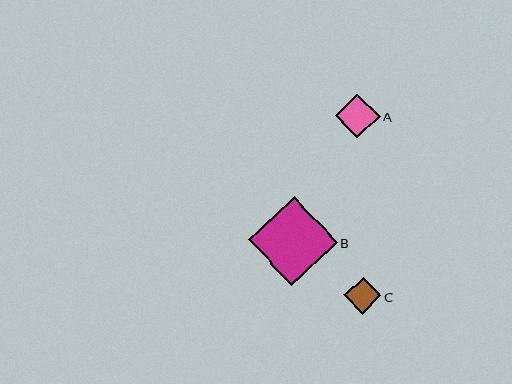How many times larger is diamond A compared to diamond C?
Diamond A is approximately 1.2 times the size of diamond C.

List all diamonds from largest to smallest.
From largest to smallest: B, A, C.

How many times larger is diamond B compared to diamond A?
Diamond B is approximately 2.0 times the size of diamond A.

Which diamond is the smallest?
Diamond C is the smallest with a size of approximately 37 pixels.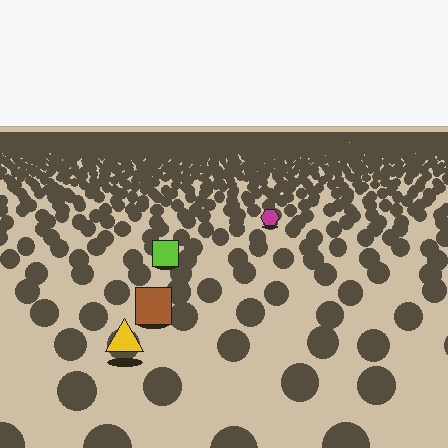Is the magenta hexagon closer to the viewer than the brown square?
No. The brown square is closer — you can tell from the texture gradient: the ground texture is coarser near it.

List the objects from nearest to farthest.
From nearest to farthest: the yellow triangle, the brown square, the lime square, the magenta hexagon.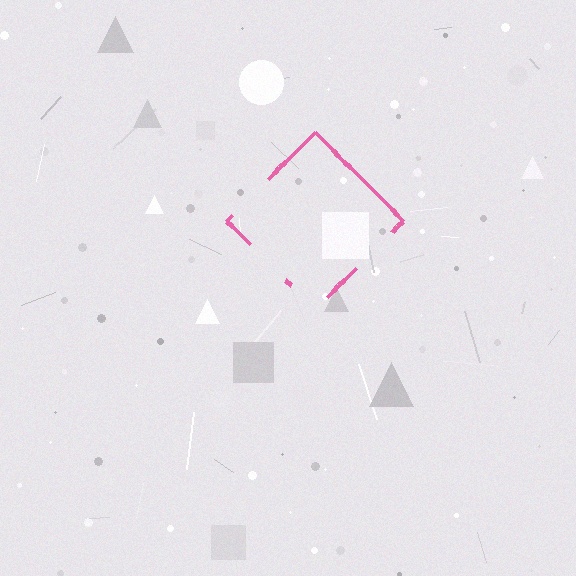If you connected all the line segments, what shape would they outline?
They would outline a diamond.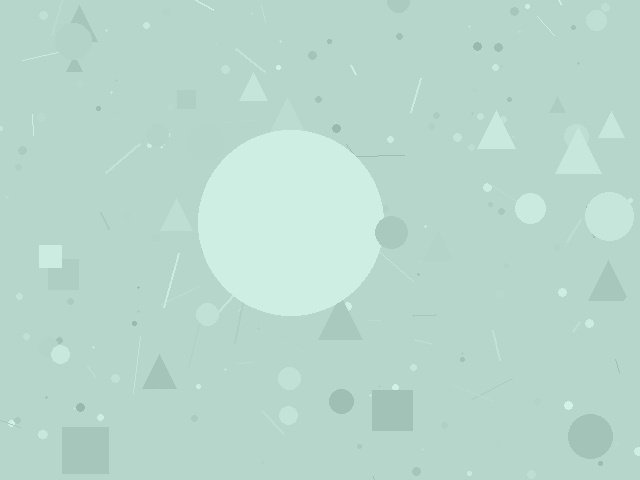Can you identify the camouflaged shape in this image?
The camouflaged shape is a circle.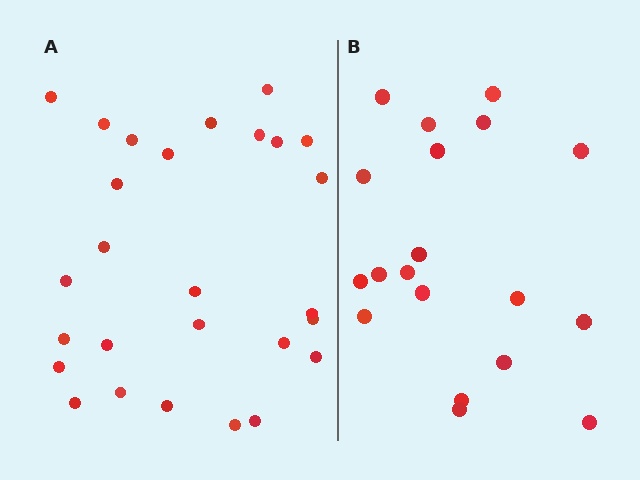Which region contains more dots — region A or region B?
Region A (the left region) has more dots.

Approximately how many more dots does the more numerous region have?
Region A has roughly 8 or so more dots than region B.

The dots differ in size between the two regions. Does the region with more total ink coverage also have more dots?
No. Region B has more total ink coverage because its dots are larger, but region A actually contains more individual dots. Total area can be misleading — the number of items is what matters here.